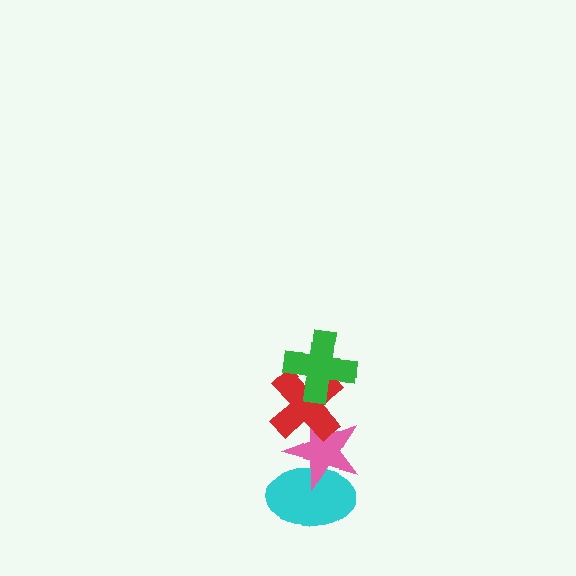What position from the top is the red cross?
The red cross is 2nd from the top.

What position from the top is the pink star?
The pink star is 3rd from the top.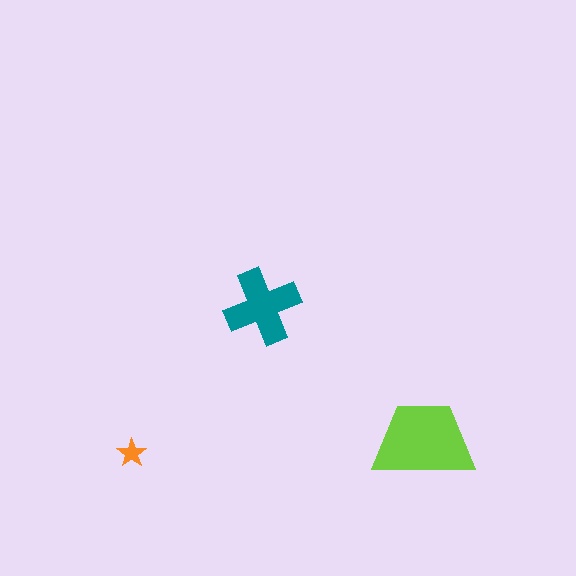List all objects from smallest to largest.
The orange star, the teal cross, the lime trapezoid.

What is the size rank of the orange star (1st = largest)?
3rd.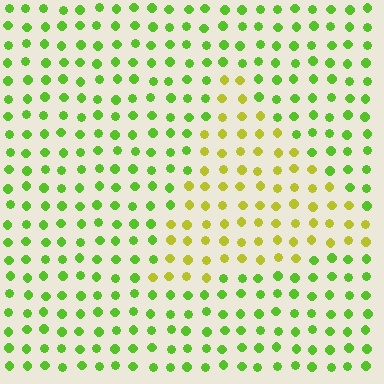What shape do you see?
I see a triangle.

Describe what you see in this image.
The image is filled with small lime elements in a uniform arrangement. A triangle-shaped region is visible where the elements are tinted to a slightly different hue, forming a subtle color boundary.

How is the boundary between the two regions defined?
The boundary is defined purely by a slight shift in hue (about 38 degrees). Spacing, size, and orientation are identical on both sides.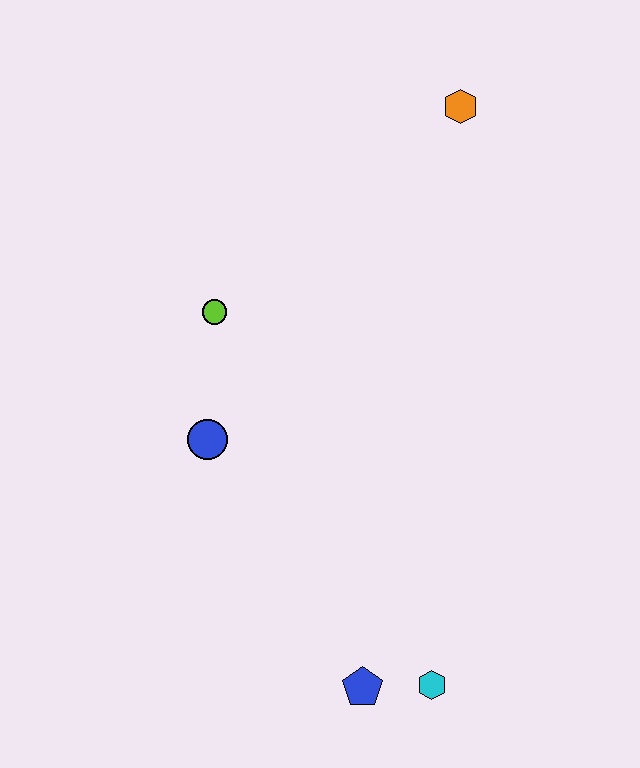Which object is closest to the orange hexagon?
The lime circle is closest to the orange hexagon.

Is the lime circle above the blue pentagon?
Yes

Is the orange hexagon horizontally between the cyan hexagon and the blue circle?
No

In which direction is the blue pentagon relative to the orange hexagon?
The blue pentagon is below the orange hexagon.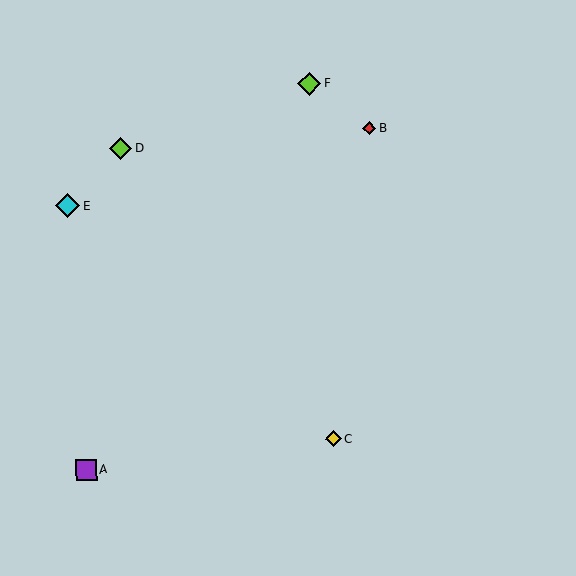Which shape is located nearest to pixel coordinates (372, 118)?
The red diamond (labeled B) at (369, 128) is nearest to that location.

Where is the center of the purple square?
The center of the purple square is at (86, 470).